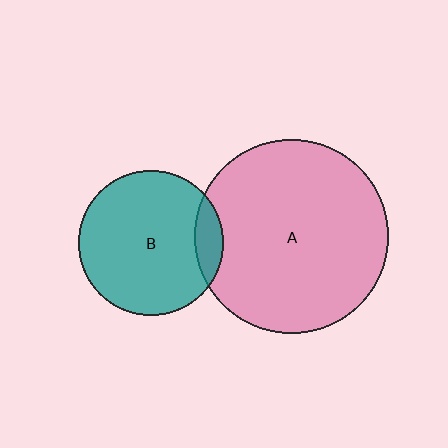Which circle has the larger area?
Circle A (pink).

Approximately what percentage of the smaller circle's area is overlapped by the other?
Approximately 10%.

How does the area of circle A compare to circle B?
Approximately 1.8 times.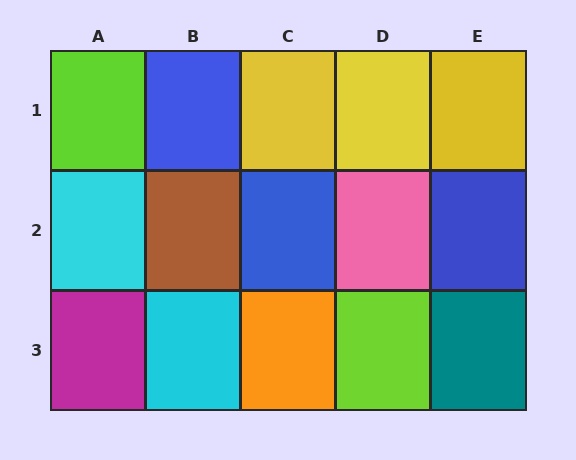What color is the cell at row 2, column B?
Brown.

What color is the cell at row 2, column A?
Cyan.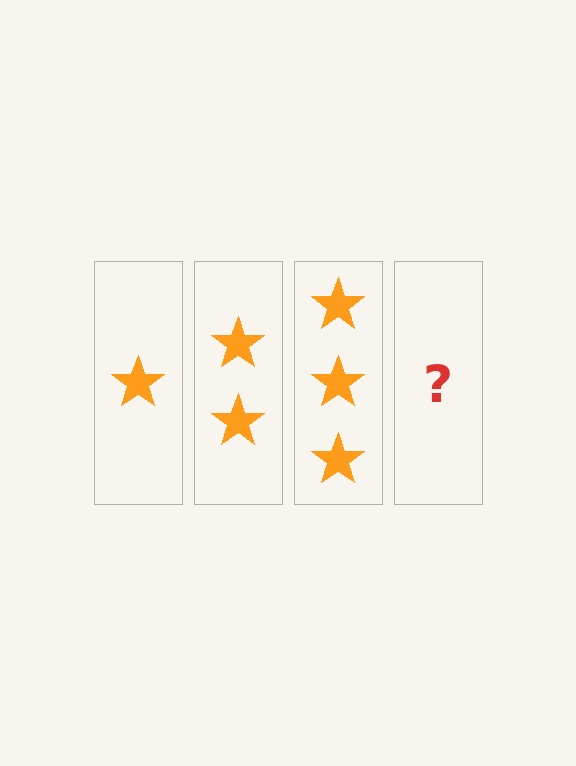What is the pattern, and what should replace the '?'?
The pattern is that each step adds one more star. The '?' should be 4 stars.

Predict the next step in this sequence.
The next step is 4 stars.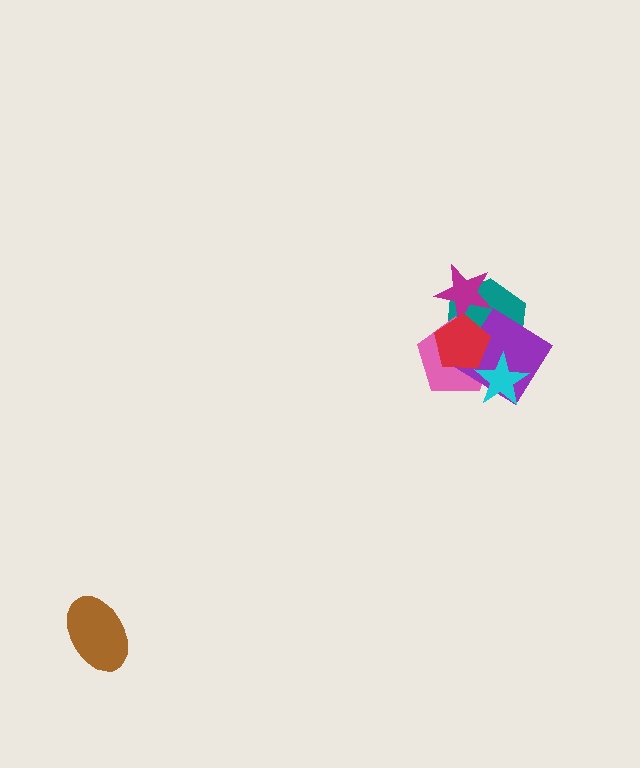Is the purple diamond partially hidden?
Yes, it is partially covered by another shape.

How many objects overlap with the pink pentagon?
4 objects overlap with the pink pentagon.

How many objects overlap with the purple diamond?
4 objects overlap with the purple diamond.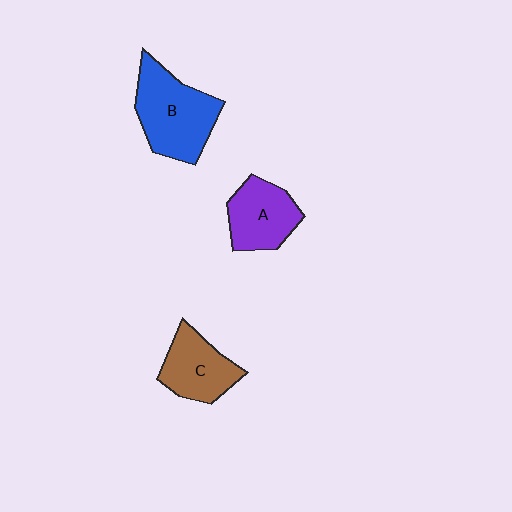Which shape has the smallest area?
Shape C (brown).